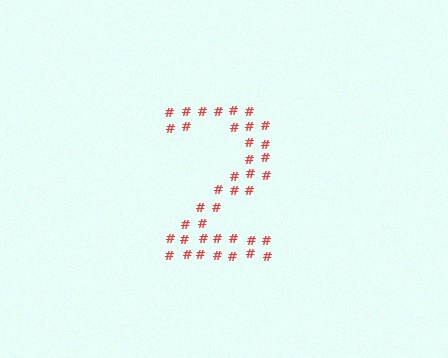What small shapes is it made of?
It is made of small hash symbols.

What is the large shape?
The large shape is the digit 2.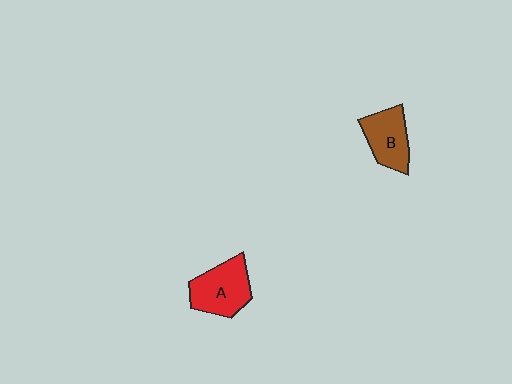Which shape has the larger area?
Shape A (red).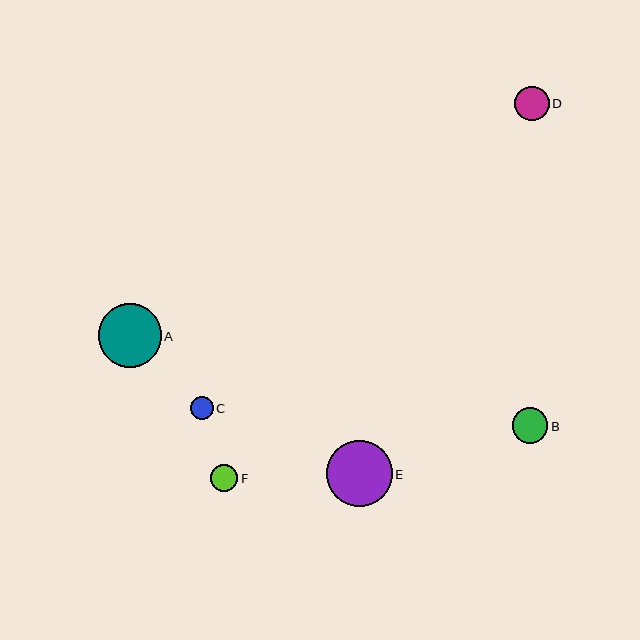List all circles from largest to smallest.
From largest to smallest: E, A, B, D, F, C.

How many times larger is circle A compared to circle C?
Circle A is approximately 2.7 times the size of circle C.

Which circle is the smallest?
Circle C is the smallest with a size of approximately 23 pixels.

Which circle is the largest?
Circle E is the largest with a size of approximately 66 pixels.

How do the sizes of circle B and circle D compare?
Circle B and circle D are approximately the same size.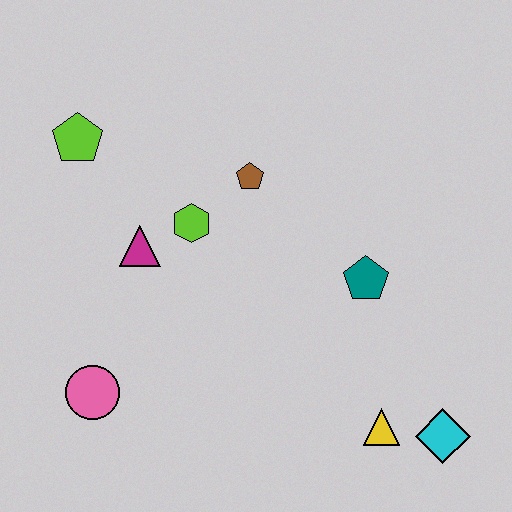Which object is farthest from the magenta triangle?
The cyan diamond is farthest from the magenta triangle.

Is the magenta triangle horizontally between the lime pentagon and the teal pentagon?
Yes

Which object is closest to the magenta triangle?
The lime hexagon is closest to the magenta triangle.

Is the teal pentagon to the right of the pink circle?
Yes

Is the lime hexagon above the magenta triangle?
Yes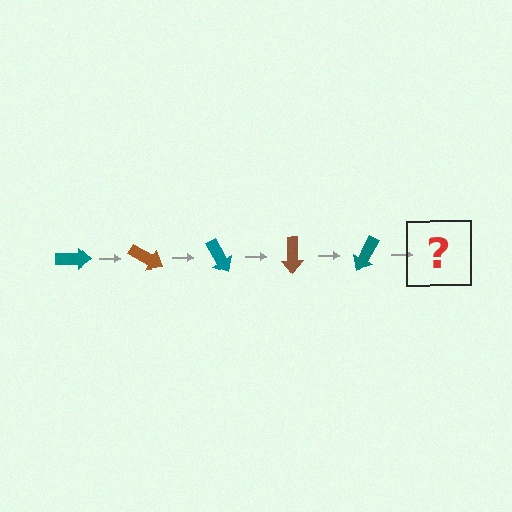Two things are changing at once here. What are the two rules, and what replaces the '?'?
The two rules are that it rotates 30 degrees each step and the color cycles through teal and brown. The '?' should be a brown arrow, rotated 150 degrees from the start.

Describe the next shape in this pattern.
It should be a brown arrow, rotated 150 degrees from the start.